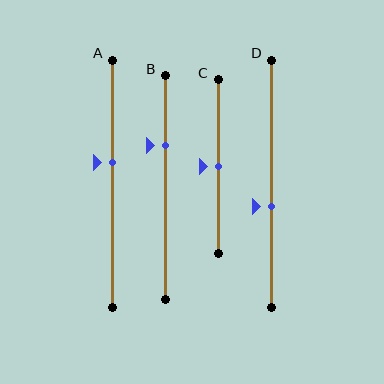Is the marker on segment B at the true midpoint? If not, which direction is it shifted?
No, the marker on segment B is shifted upward by about 19% of the segment length.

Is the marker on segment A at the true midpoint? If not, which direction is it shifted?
No, the marker on segment A is shifted upward by about 8% of the segment length.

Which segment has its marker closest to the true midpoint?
Segment C has its marker closest to the true midpoint.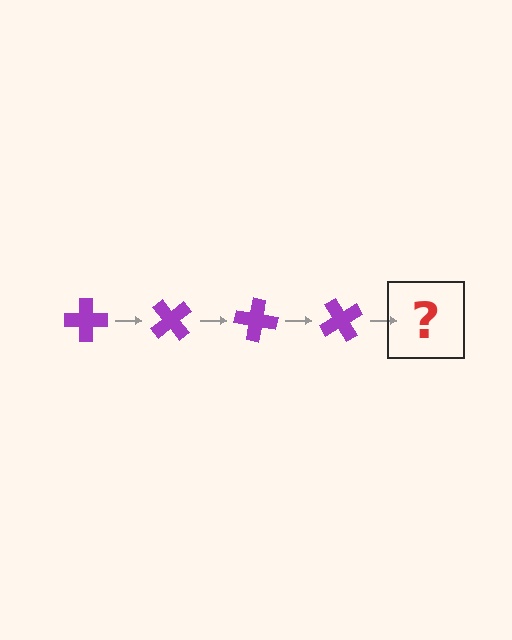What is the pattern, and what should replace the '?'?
The pattern is that the cross rotates 50 degrees each step. The '?' should be a purple cross rotated 200 degrees.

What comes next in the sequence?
The next element should be a purple cross rotated 200 degrees.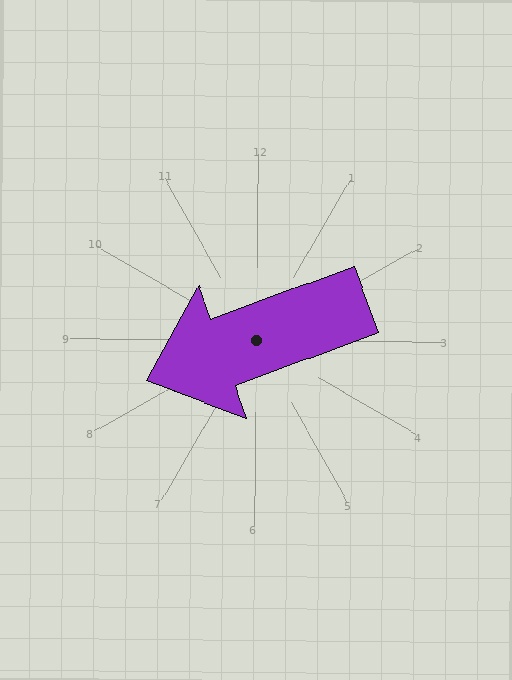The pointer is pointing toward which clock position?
Roughly 8 o'clock.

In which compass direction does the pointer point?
West.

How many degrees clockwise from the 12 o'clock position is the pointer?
Approximately 249 degrees.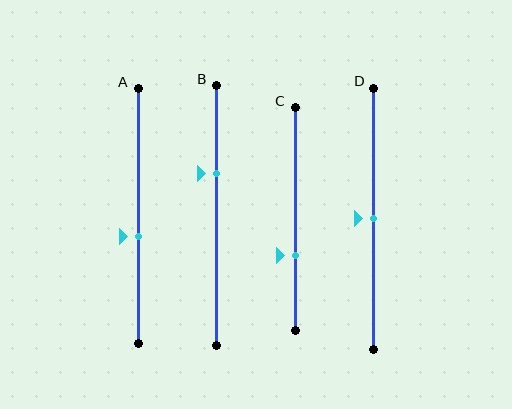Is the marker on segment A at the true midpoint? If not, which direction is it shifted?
No, the marker on segment A is shifted downward by about 8% of the segment length.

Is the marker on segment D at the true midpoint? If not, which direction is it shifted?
Yes, the marker on segment D is at the true midpoint.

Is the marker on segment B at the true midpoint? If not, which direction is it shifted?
No, the marker on segment B is shifted upward by about 16% of the segment length.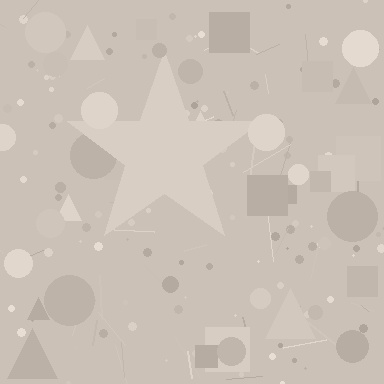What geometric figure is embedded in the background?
A star is embedded in the background.